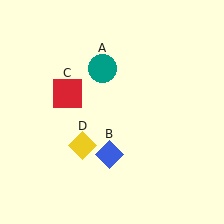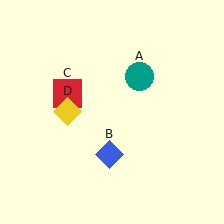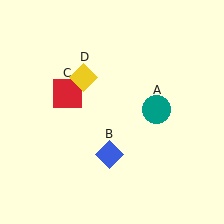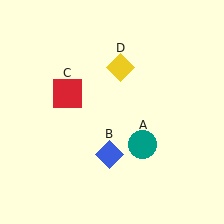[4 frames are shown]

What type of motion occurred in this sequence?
The teal circle (object A), yellow diamond (object D) rotated clockwise around the center of the scene.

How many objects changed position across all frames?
2 objects changed position: teal circle (object A), yellow diamond (object D).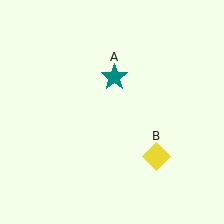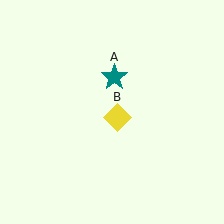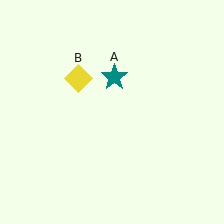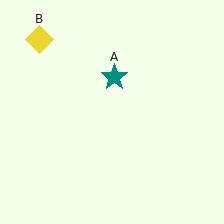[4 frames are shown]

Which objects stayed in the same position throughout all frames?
Teal star (object A) remained stationary.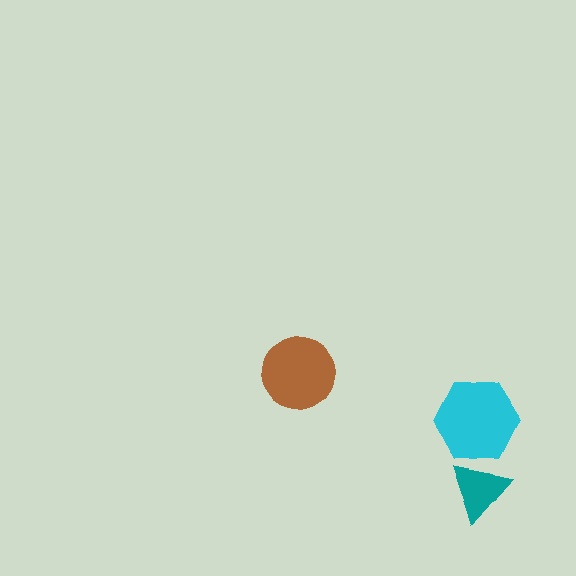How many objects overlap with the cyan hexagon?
1 object overlaps with the cyan hexagon.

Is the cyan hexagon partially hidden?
Yes, it is partially covered by another shape.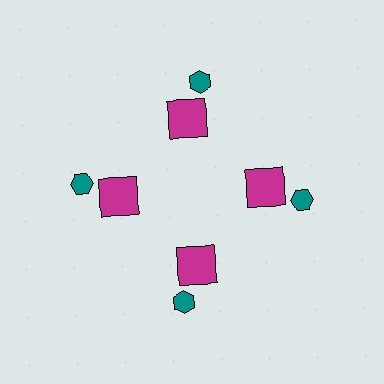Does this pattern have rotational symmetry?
Yes, this pattern has 4-fold rotational symmetry. It looks the same after rotating 90 degrees around the center.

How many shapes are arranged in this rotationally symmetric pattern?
There are 8 shapes, arranged in 4 groups of 2.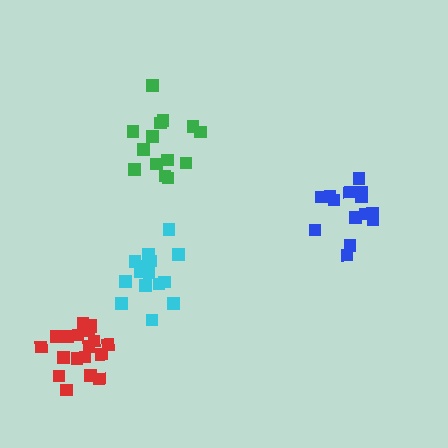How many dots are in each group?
Group 1: 14 dots, Group 2: 15 dots, Group 3: 15 dots, Group 4: 19 dots (63 total).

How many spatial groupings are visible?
There are 4 spatial groupings.